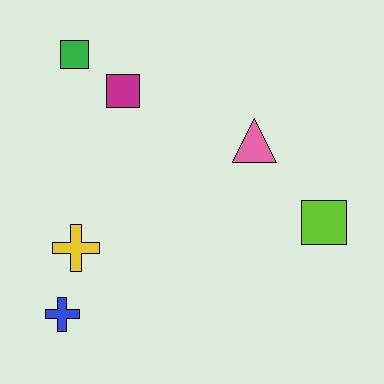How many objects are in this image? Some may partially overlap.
There are 6 objects.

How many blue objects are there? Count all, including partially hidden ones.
There is 1 blue object.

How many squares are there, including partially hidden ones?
There are 3 squares.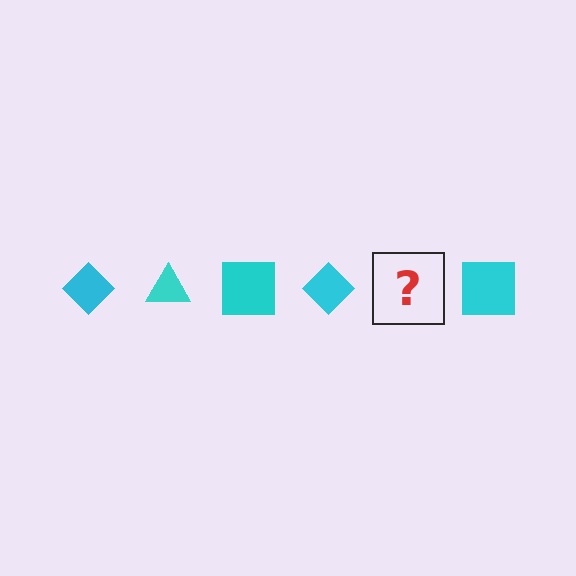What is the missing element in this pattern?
The missing element is a cyan triangle.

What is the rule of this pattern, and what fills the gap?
The rule is that the pattern cycles through diamond, triangle, square shapes in cyan. The gap should be filled with a cyan triangle.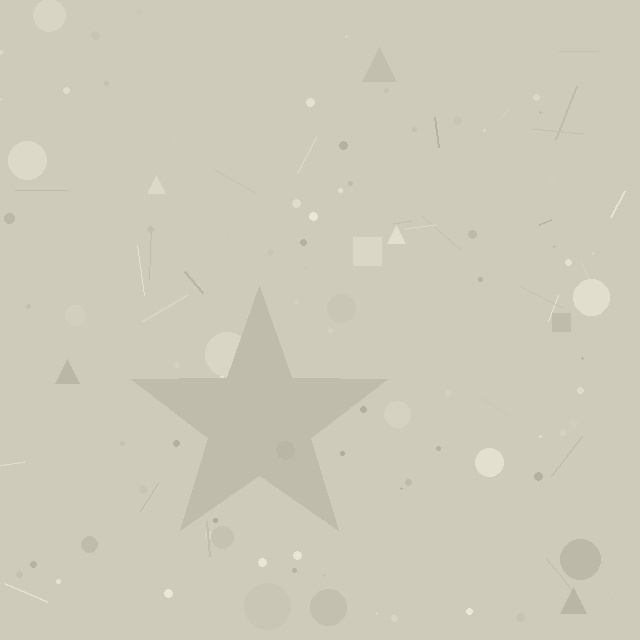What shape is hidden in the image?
A star is hidden in the image.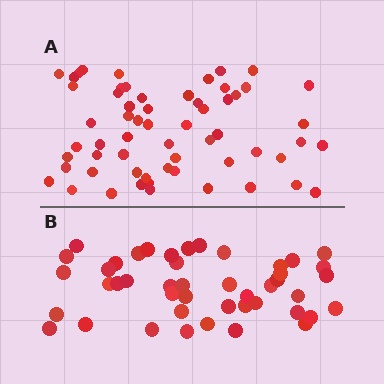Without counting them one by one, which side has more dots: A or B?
Region A (the top region) has more dots.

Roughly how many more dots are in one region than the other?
Region A has approximately 15 more dots than region B.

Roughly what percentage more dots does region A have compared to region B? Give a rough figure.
About 35% more.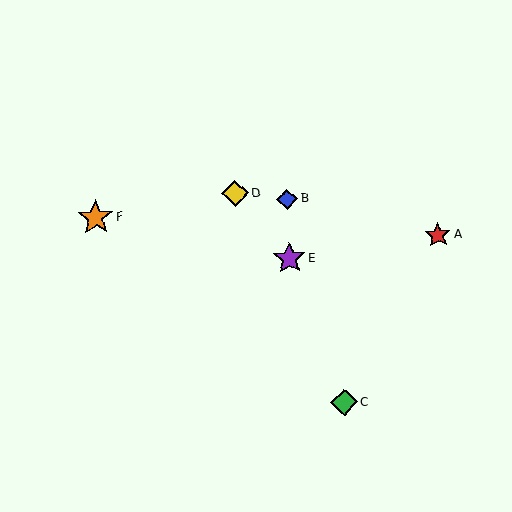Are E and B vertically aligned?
Yes, both are at x≈289.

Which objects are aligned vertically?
Objects B, E are aligned vertically.